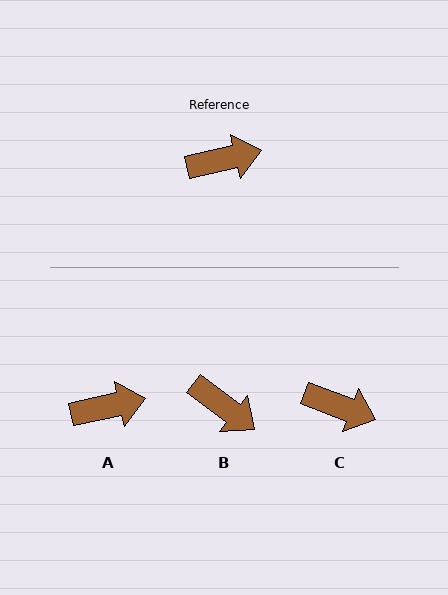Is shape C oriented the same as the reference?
No, it is off by about 33 degrees.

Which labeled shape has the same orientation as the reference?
A.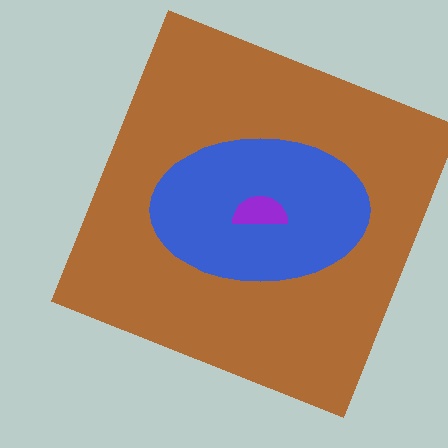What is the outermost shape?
The brown square.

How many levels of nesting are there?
3.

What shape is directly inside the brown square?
The blue ellipse.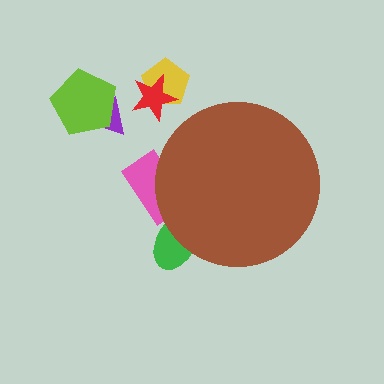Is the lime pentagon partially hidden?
No, the lime pentagon is fully visible.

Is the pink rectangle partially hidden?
Yes, the pink rectangle is partially hidden behind the brown circle.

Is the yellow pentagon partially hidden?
No, the yellow pentagon is fully visible.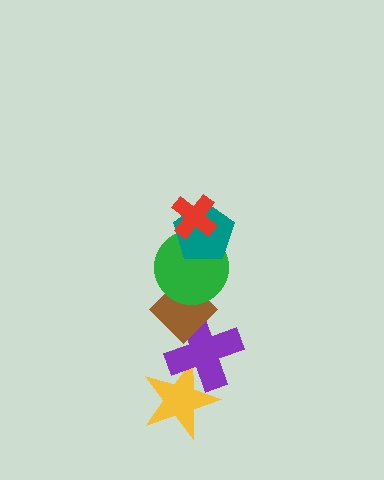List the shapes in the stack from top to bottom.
From top to bottom: the red cross, the teal pentagon, the green circle, the brown diamond, the purple cross, the yellow star.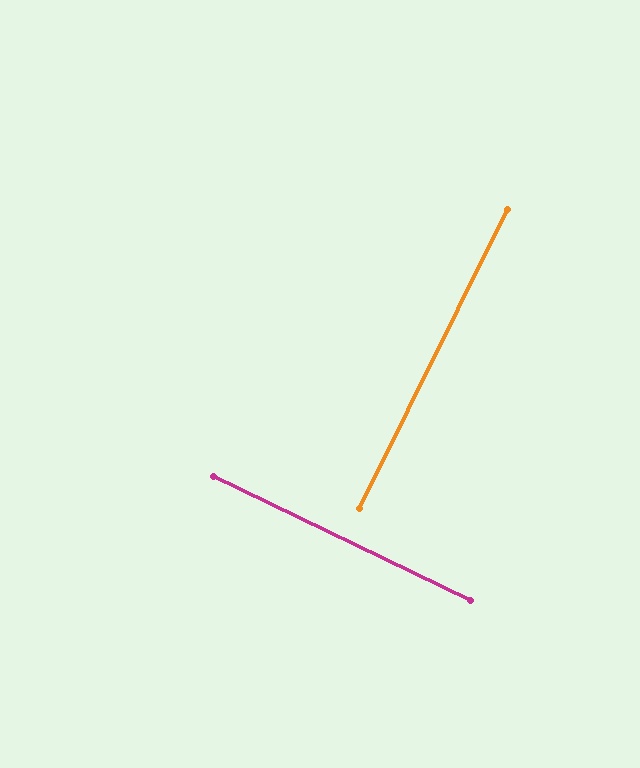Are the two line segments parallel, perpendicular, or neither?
Perpendicular — they meet at approximately 89°.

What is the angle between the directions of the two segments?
Approximately 89 degrees.